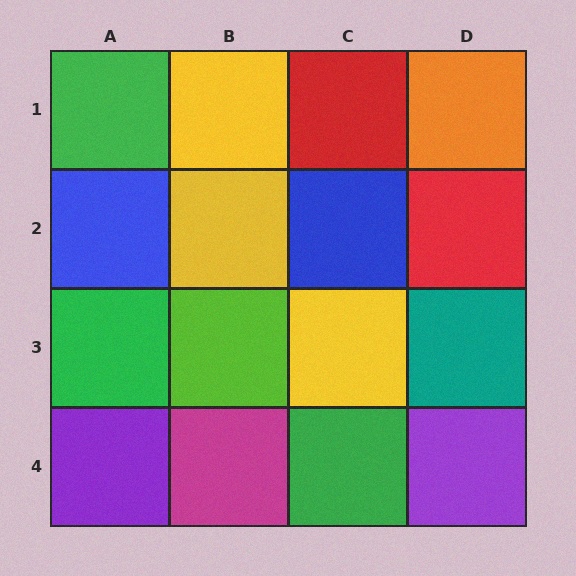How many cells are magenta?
1 cell is magenta.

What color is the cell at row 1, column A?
Green.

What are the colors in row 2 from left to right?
Blue, yellow, blue, red.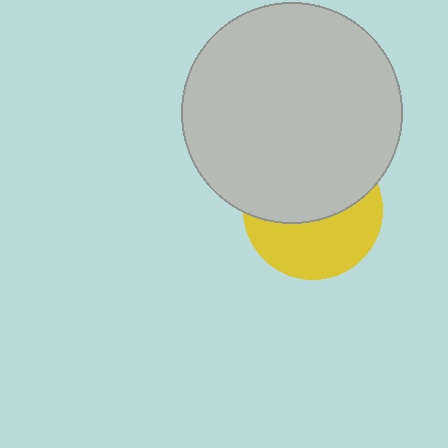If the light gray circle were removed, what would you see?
You would see the complete yellow circle.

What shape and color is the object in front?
The object in front is a light gray circle.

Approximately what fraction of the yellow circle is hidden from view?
Roughly 54% of the yellow circle is hidden behind the light gray circle.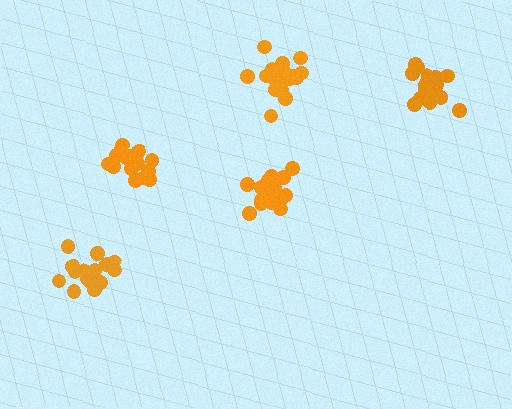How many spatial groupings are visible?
There are 5 spatial groupings.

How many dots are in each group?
Group 1: 21 dots, Group 2: 15 dots, Group 3: 19 dots, Group 4: 17 dots, Group 5: 18 dots (90 total).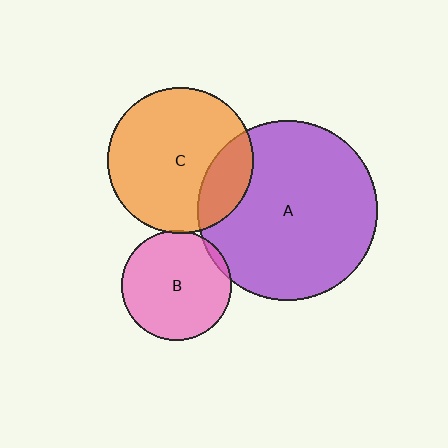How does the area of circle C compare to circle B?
Approximately 1.8 times.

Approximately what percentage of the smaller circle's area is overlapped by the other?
Approximately 20%.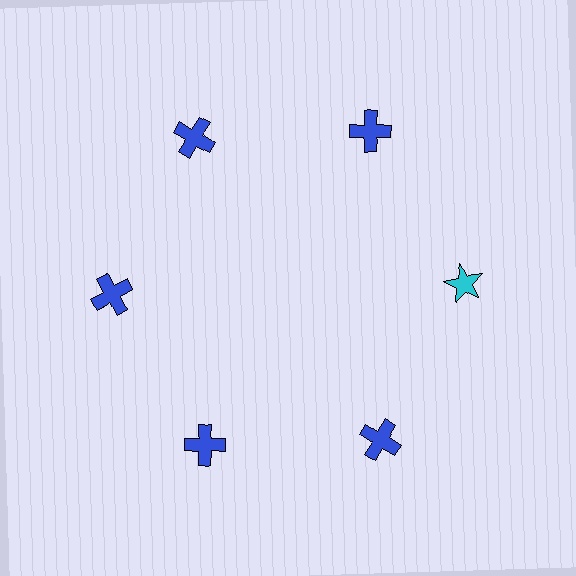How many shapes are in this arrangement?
There are 6 shapes arranged in a ring pattern.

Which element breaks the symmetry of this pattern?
The cyan star at roughly the 3 o'clock position breaks the symmetry. All other shapes are blue crosses.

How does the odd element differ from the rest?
It differs in both color (cyan instead of blue) and shape (star instead of cross).